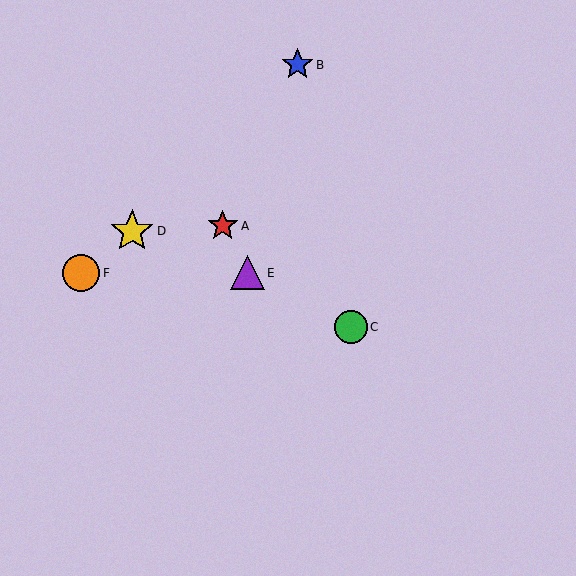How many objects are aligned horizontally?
2 objects (E, F) are aligned horizontally.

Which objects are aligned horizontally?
Objects E, F are aligned horizontally.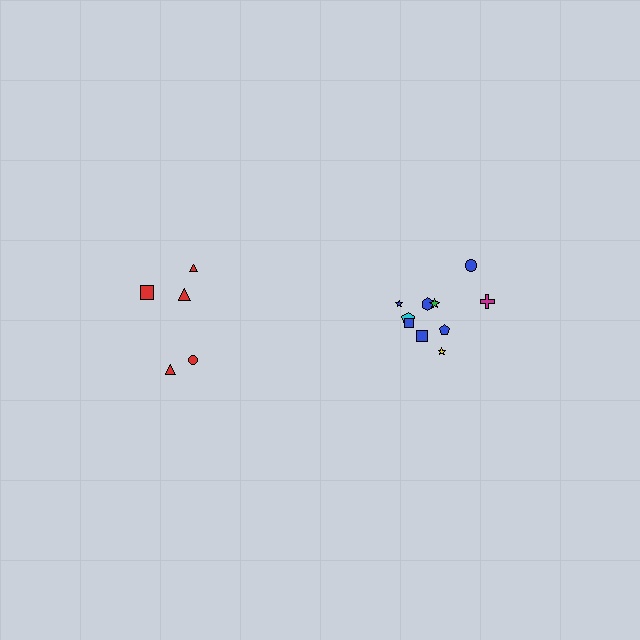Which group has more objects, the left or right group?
The right group.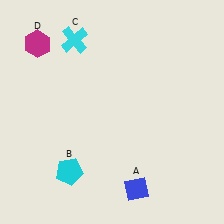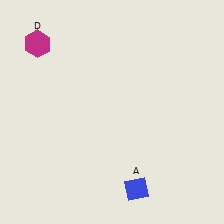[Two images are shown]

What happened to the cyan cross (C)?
The cyan cross (C) was removed in Image 2. It was in the top-left area of Image 1.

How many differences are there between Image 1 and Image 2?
There are 2 differences between the two images.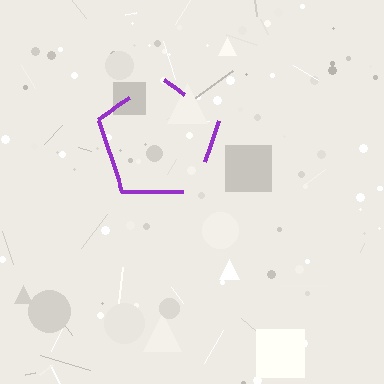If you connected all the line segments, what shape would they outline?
They would outline a pentagon.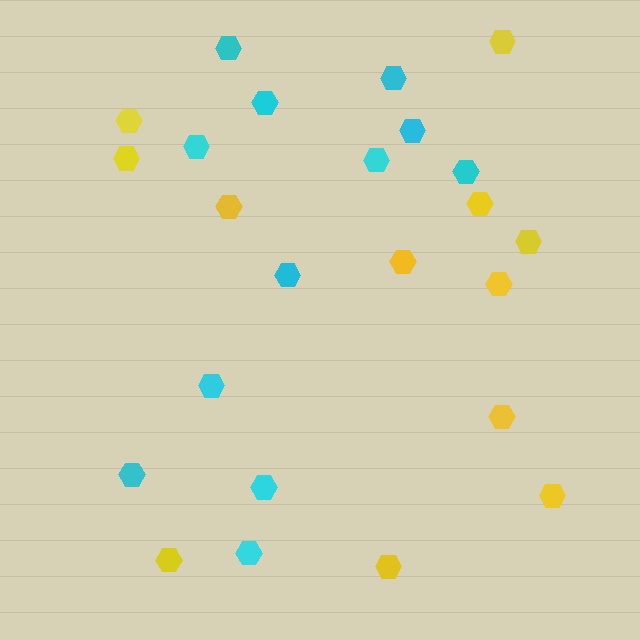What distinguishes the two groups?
There are 2 groups: one group of cyan hexagons (12) and one group of yellow hexagons (12).